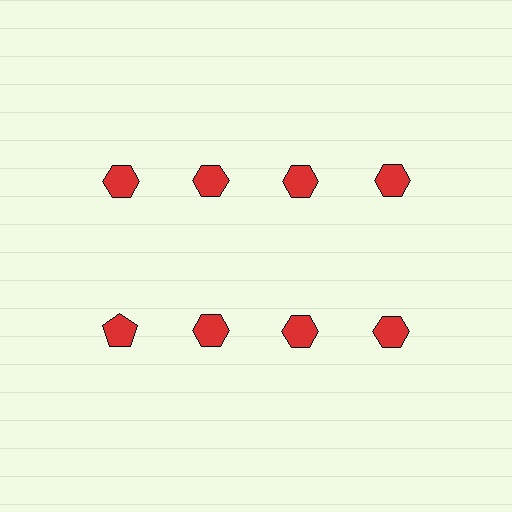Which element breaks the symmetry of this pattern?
The red pentagon in the second row, leftmost column breaks the symmetry. All other shapes are red hexagons.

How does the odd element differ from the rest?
It has a different shape: pentagon instead of hexagon.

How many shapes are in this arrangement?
There are 8 shapes arranged in a grid pattern.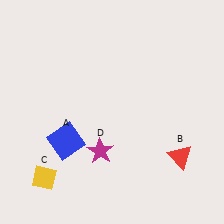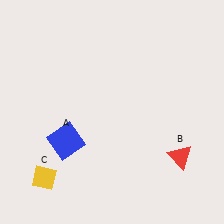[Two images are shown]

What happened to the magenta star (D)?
The magenta star (D) was removed in Image 2. It was in the bottom-left area of Image 1.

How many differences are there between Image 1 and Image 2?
There is 1 difference between the two images.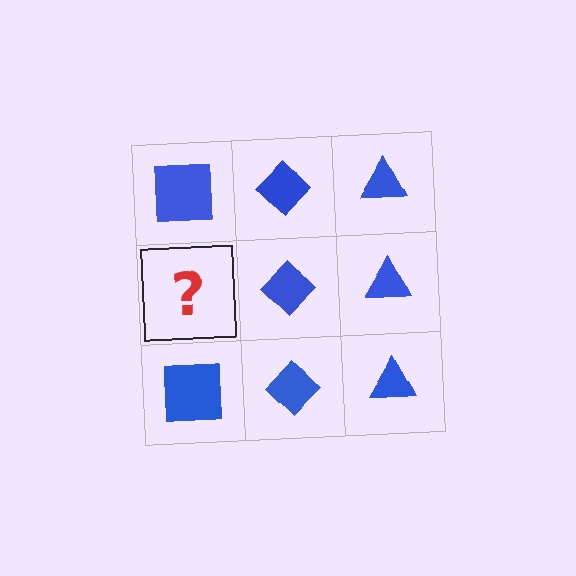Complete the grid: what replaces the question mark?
The question mark should be replaced with a blue square.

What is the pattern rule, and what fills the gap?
The rule is that each column has a consistent shape. The gap should be filled with a blue square.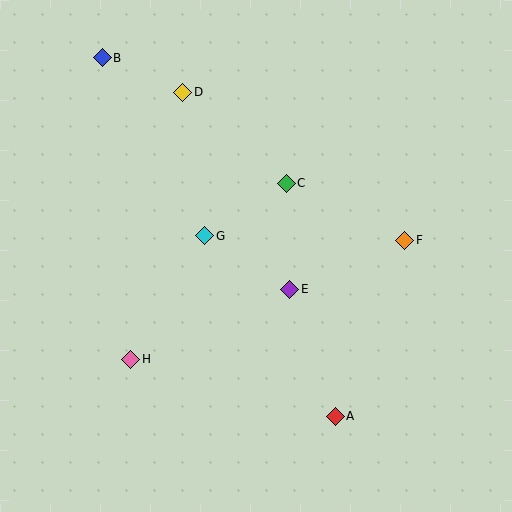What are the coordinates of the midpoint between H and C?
The midpoint between H and C is at (208, 271).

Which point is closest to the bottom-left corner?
Point H is closest to the bottom-left corner.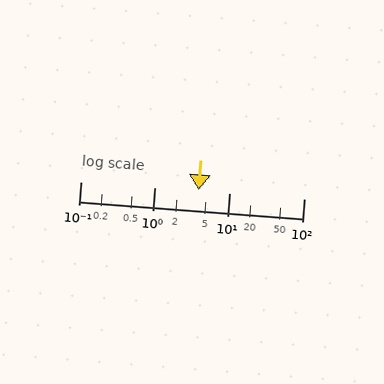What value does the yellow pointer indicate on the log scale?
The pointer indicates approximately 3.9.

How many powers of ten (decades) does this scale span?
The scale spans 3 decades, from 0.1 to 100.